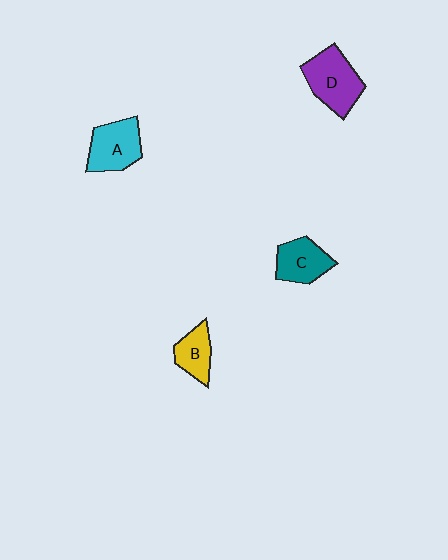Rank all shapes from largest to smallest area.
From largest to smallest: D (purple), A (cyan), C (teal), B (yellow).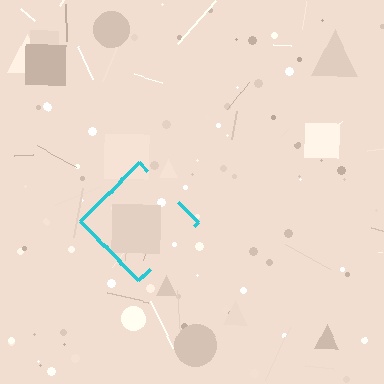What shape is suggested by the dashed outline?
The dashed outline suggests a diamond.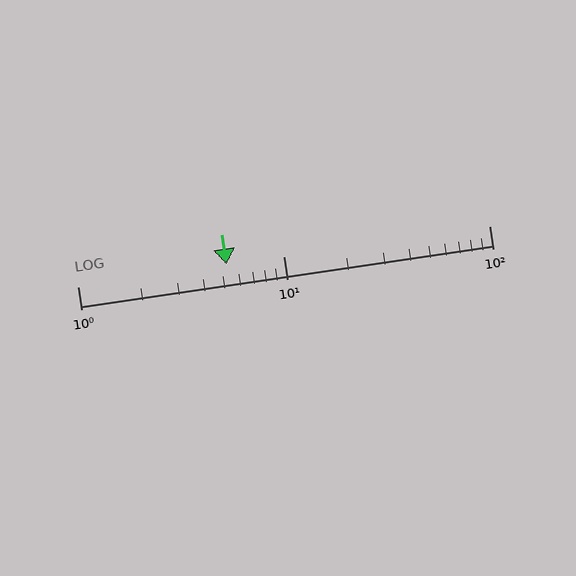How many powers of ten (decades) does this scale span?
The scale spans 2 decades, from 1 to 100.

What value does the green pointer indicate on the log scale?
The pointer indicates approximately 5.3.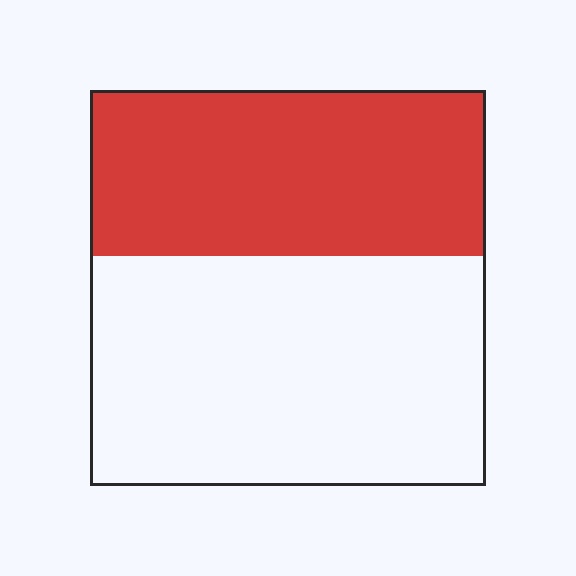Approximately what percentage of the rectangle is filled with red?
Approximately 40%.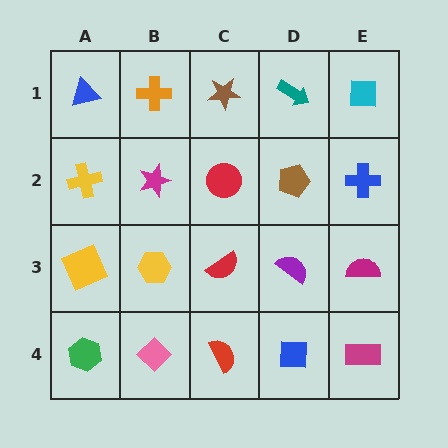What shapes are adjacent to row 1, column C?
A red circle (row 2, column C), an orange cross (row 1, column B), a teal arrow (row 1, column D).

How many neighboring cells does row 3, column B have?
4.